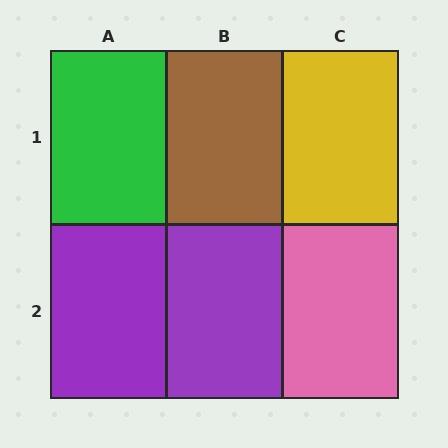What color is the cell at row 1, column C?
Yellow.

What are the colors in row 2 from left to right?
Purple, purple, pink.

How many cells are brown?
1 cell is brown.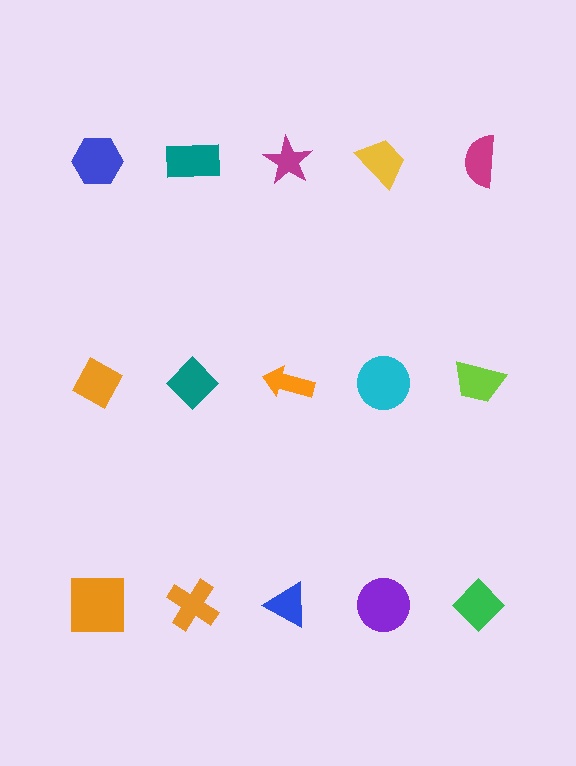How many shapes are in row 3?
5 shapes.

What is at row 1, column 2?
A teal rectangle.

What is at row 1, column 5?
A magenta semicircle.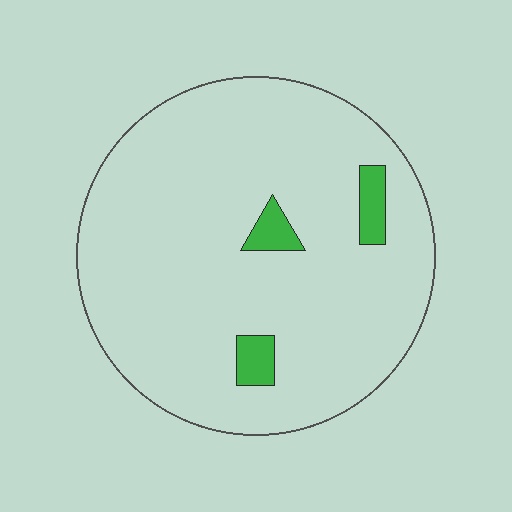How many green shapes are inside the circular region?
3.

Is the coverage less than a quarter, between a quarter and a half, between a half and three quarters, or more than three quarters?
Less than a quarter.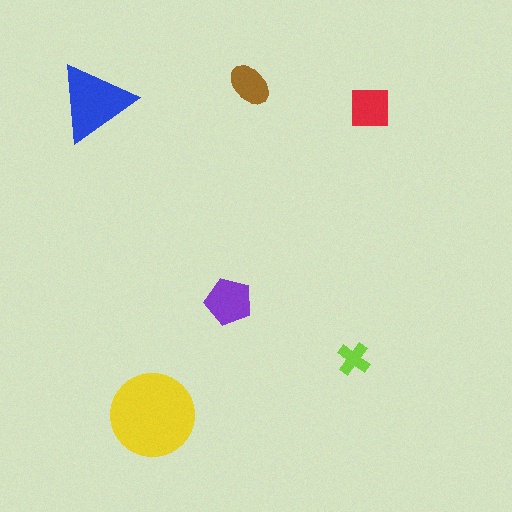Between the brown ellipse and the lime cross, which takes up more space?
The brown ellipse.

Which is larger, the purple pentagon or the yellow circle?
The yellow circle.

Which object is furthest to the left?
The blue triangle is leftmost.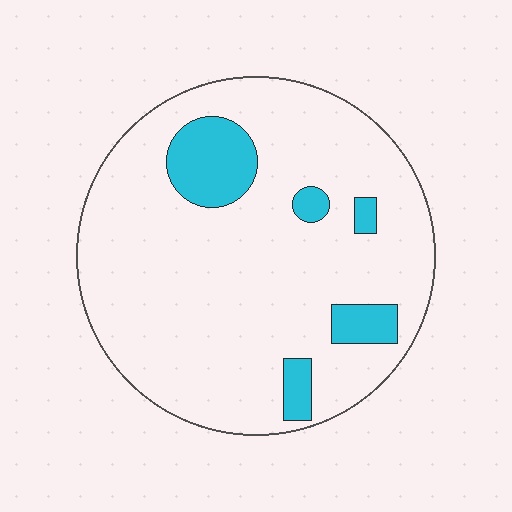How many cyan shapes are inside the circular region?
5.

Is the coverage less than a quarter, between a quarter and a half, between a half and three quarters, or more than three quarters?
Less than a quarter.